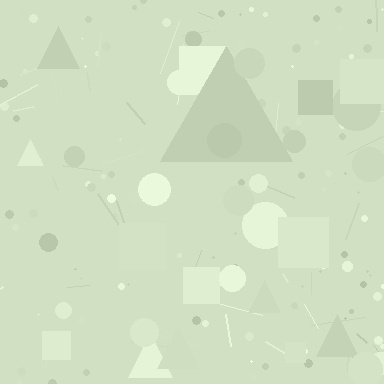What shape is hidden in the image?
A triangle is hidden in the image.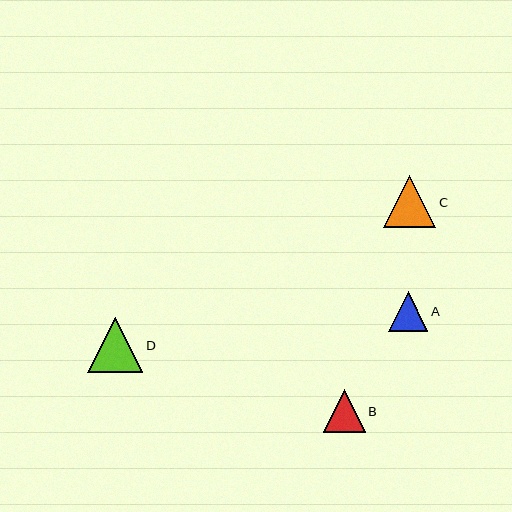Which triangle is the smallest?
Triangle A is the smallest with a size of approximately 39 pixels.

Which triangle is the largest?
Triangle D is the largest with a size of approximately 56 pixels.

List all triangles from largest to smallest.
From largest to smallest: D, C, B, A.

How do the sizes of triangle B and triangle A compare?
Triangle B and triangle A are approximately the same size.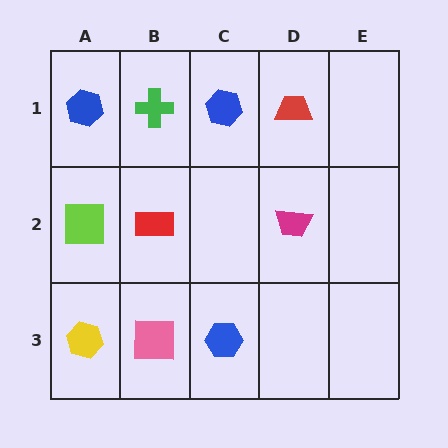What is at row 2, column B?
A red rectangle.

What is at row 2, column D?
A magenta trapezoid.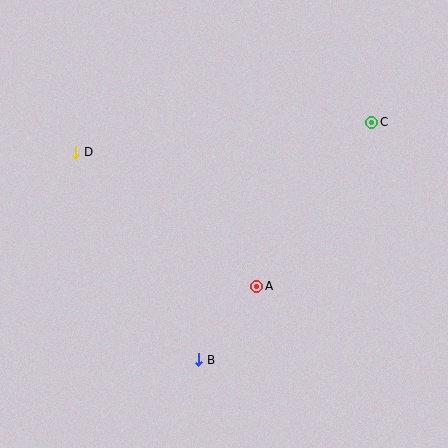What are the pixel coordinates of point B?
Point B is at (199, 360).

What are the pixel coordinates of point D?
Point D is at (76, 152).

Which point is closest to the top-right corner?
Point C is closest to the top-right corner.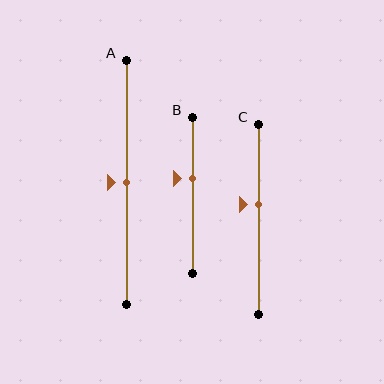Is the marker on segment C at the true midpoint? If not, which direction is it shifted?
No, the marker on segment C is shifted upward by about 8% of the segment length.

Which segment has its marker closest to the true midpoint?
Segment A has its marker closest to the true midpoint.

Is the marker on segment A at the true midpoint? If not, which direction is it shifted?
Yes, the marker on segment A is at the true midpoint.